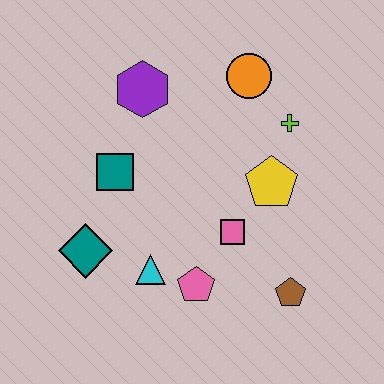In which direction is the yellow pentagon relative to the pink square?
The yellow pentagon is above the pink square.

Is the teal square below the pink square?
No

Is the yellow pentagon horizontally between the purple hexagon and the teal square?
No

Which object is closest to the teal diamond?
The cyan triangle is closest to the teal diamond.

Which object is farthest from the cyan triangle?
The orange circle is farthest from the cyan triangle.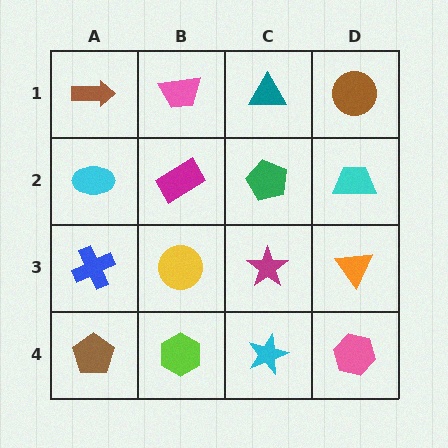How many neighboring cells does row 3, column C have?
4.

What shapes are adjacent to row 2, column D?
A brown circle (row 1, column D), an orange triangle (row 3, column D), a green pentagon (row 2, column C).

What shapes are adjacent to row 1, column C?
A green pentagon (row 2, column C), a pink trapezoid (row 1, column B), a brown circle (row 1, column D).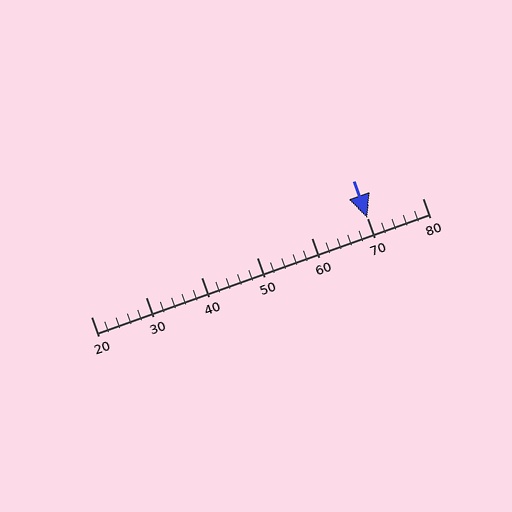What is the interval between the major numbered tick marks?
The major tick marks are spaced 10 units apart.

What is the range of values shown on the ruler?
The ruler shows values from 20 to 80.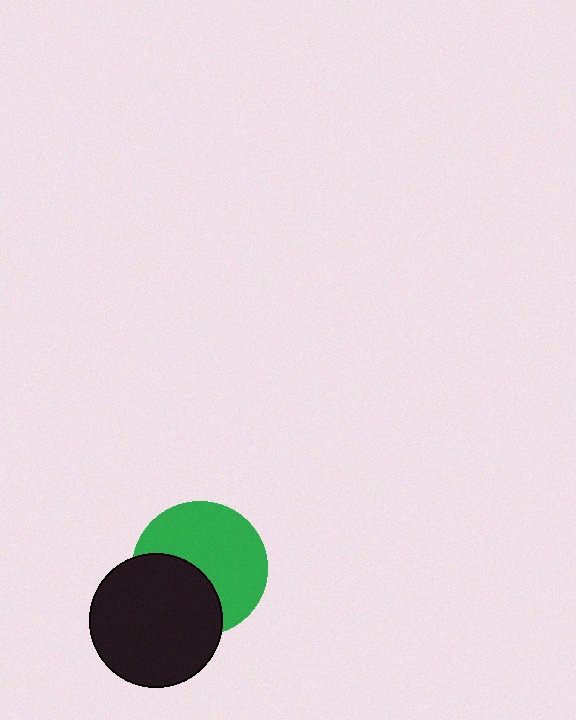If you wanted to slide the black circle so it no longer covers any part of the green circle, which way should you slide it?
Slide it toward the lower-left — that is the most direct way to separate the two shapes.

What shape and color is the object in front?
The object in front is a black circle.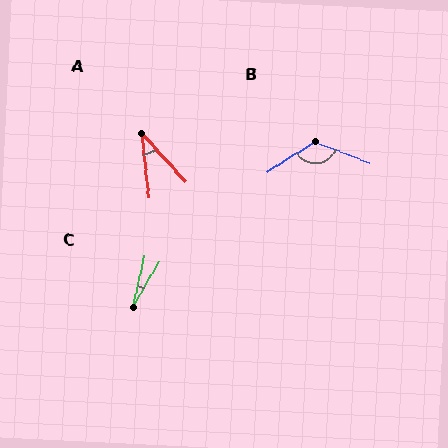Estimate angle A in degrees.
Approximately 36 degrees.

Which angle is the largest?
B, at approximately 126 degrees.